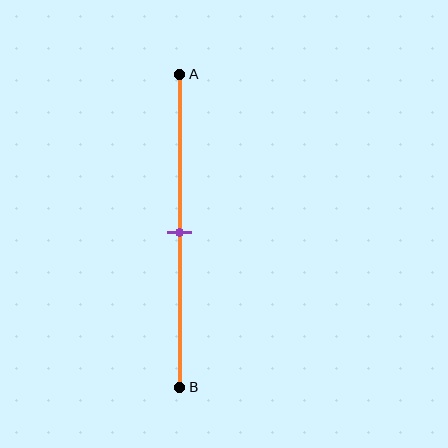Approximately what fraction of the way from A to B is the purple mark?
The purple mark is approximately 50% of the way from A to B.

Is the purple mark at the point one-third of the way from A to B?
No, the mark is at about 50% from A, not at the 33% one-third point.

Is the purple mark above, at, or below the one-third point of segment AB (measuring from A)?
The purple mark is below the one-third point of segment AB.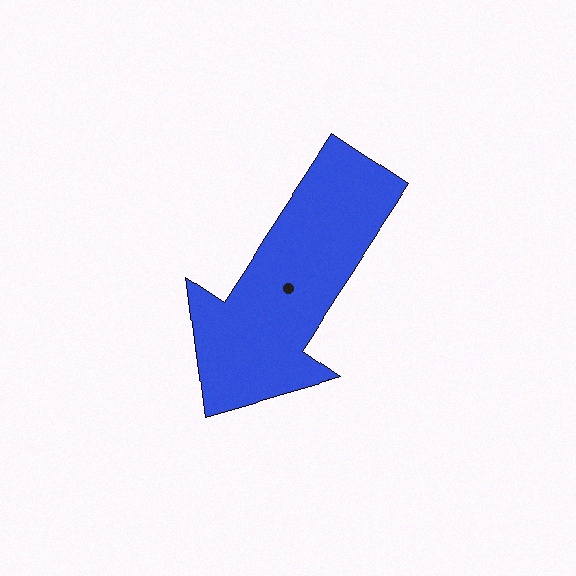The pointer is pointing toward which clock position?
Roughly 7 o'clock.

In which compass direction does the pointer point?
Southwest.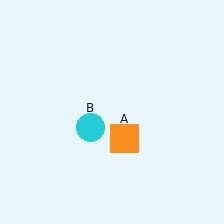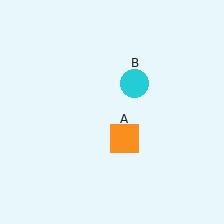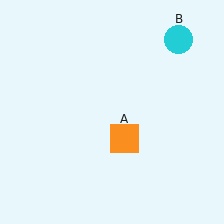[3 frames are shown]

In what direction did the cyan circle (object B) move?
The cyan circle (object B) moved up and to the right.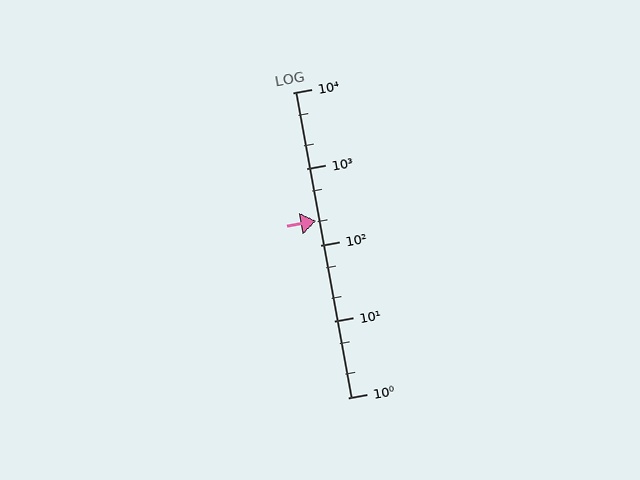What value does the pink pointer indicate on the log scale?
The pointer indicates approximately 210.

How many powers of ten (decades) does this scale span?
The scale spans 4 decades, from 1 to 10000.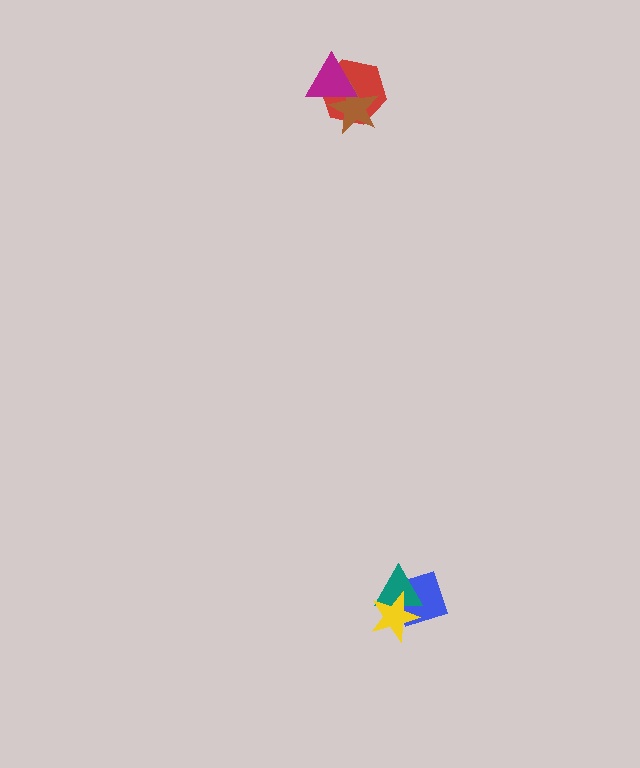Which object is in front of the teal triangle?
The yellow star is in front of the teal triangle.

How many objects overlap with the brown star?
2 objects overlap with the brown star.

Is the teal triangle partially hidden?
Yes, it is partially covered by another shape.